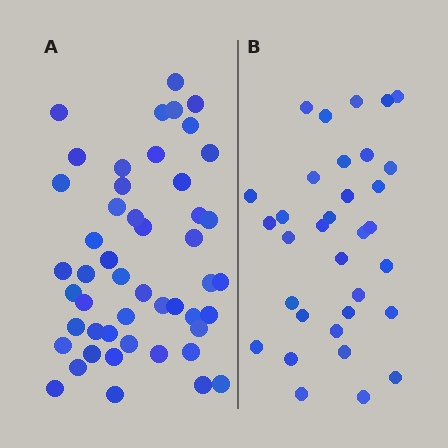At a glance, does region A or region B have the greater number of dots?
Region A (the left region) has more dots.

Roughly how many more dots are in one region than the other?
Region A has approximately 15 more dots than region B.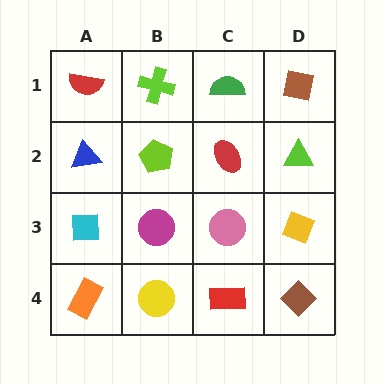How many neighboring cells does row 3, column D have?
3.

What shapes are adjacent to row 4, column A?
A cyan square (row 3, column A), a yellow circle (row 4, column B).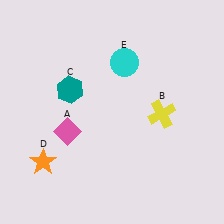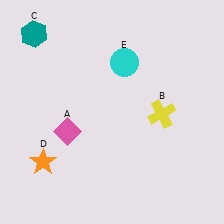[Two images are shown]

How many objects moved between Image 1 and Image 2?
1 object moved between the two images.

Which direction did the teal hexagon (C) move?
The teal hexagon (C) moved up.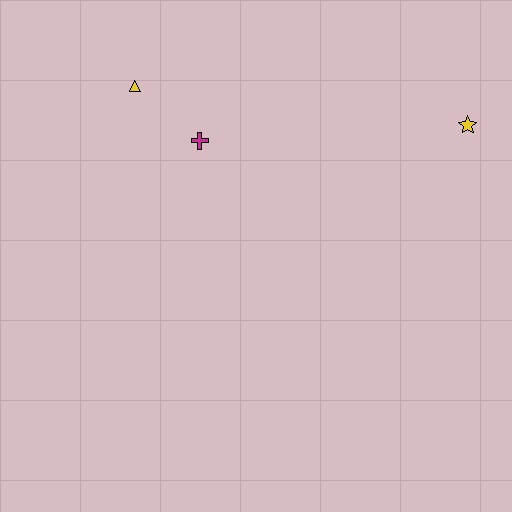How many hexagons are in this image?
There are no hexagons.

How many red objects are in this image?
There are no red objects.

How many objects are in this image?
There are 3 objects.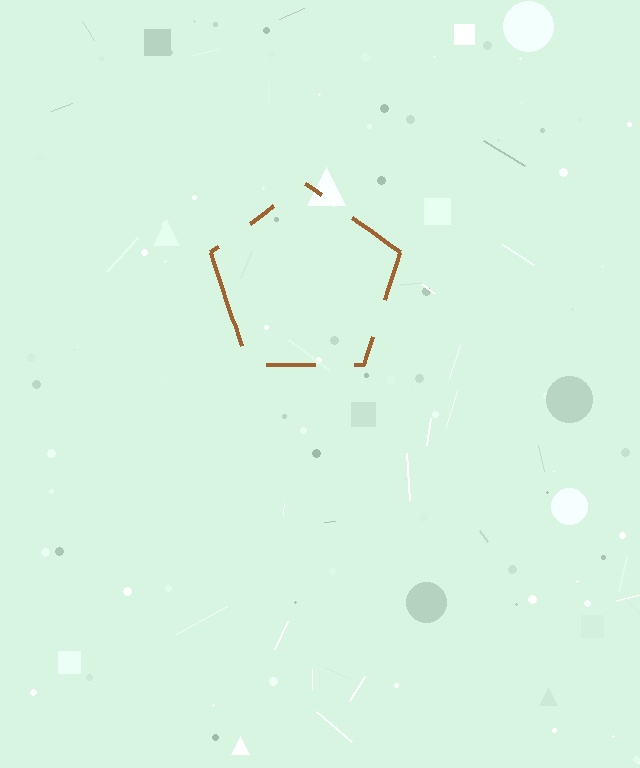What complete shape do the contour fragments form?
The contour fragments form a pentagon.